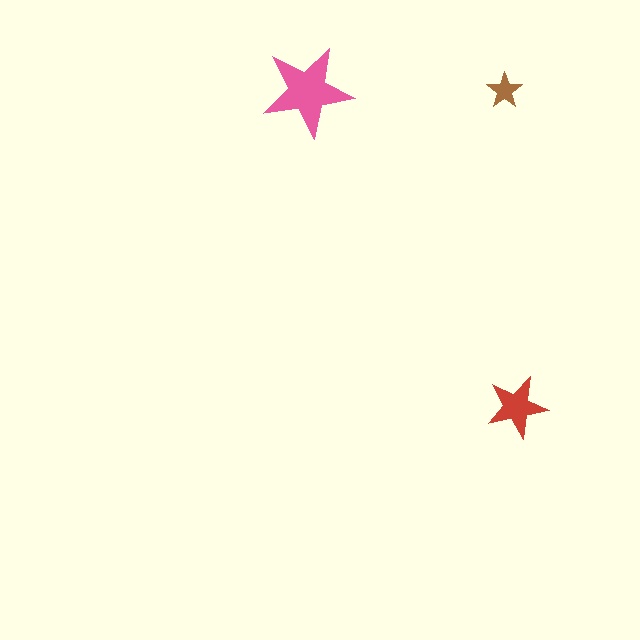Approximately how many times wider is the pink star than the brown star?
About 2.5 times wider.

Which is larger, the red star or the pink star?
The pink one.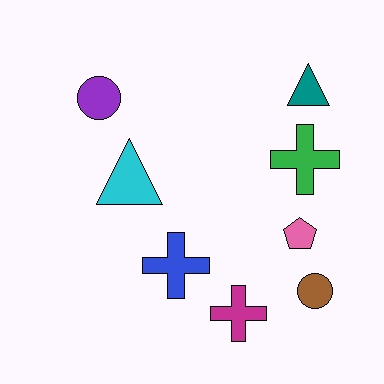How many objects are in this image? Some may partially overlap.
There are 8 objects.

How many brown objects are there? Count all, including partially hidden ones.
There is 1 brown object.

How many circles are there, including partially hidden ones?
There are 2 circles.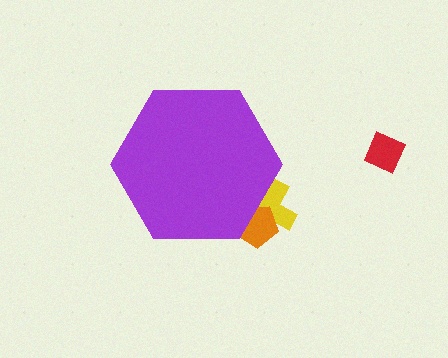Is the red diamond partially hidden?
No, the red diamond is fully visible.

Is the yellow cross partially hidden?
Yes, the yellow cross is partially hidden behind the purple hexagon.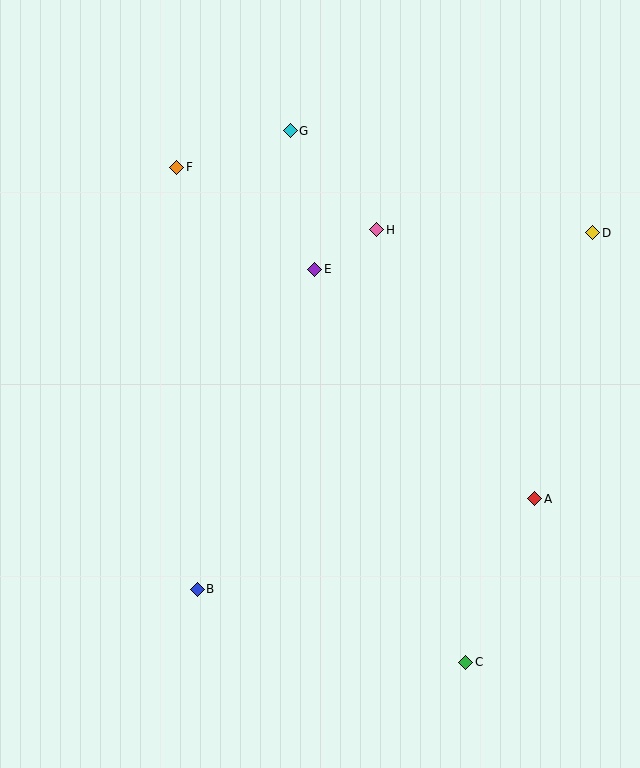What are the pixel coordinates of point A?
Point A is at (535, 499).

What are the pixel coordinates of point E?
Point E is at (315, 269).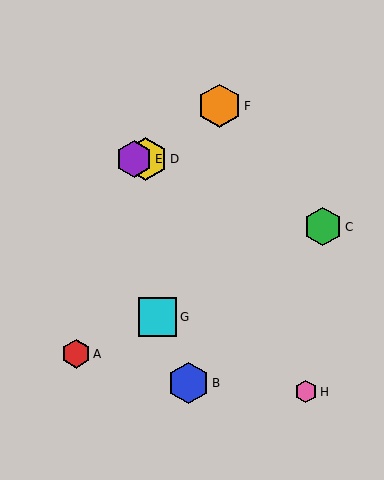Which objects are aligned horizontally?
Objects D, E are aligned horizontally.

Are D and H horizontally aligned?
No, D is at y≈159 and H is at y≈392.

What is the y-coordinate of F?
Object F is at y≈106.